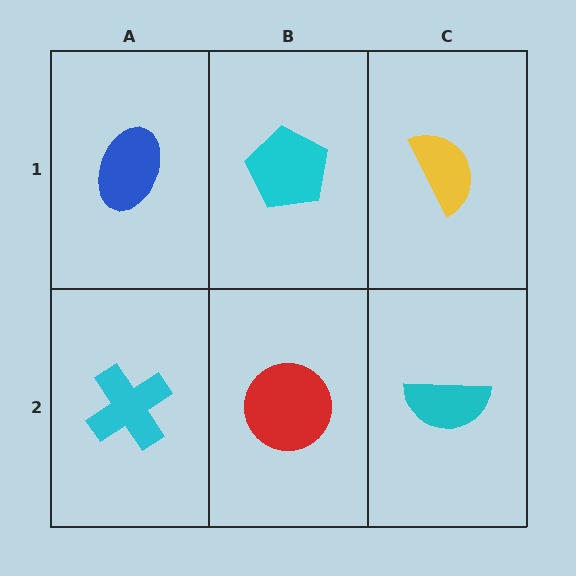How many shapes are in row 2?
3 shapes.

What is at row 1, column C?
A yellow semicircle.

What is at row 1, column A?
A blue ellipse.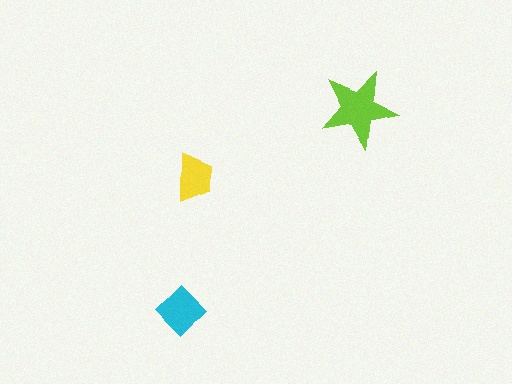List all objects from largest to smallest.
The lime star, the cyan diamond, the yellow trapezoid.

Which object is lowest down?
The cyan diamond is bottommost.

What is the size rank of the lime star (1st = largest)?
1st.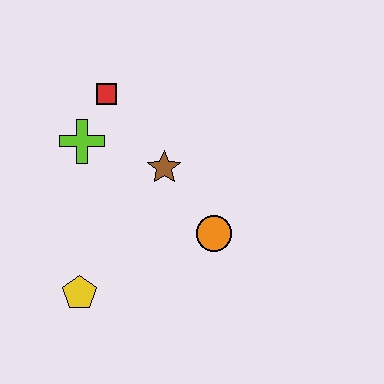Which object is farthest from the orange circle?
The red square is farthest from the orange circle.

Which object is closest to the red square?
The lime cross is closest to the red square.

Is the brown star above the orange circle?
Yes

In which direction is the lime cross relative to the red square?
The lime cross is below the red square.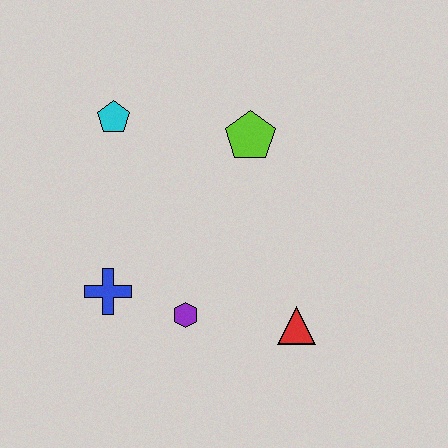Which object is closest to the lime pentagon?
The cyan pentagon is closest to the lime pentagon.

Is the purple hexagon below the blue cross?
Yes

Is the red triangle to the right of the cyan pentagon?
Yes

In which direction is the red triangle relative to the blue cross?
The red triangle is to the right of the blue cross.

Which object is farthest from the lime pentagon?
The blue cross is farthest from the lime pentagon.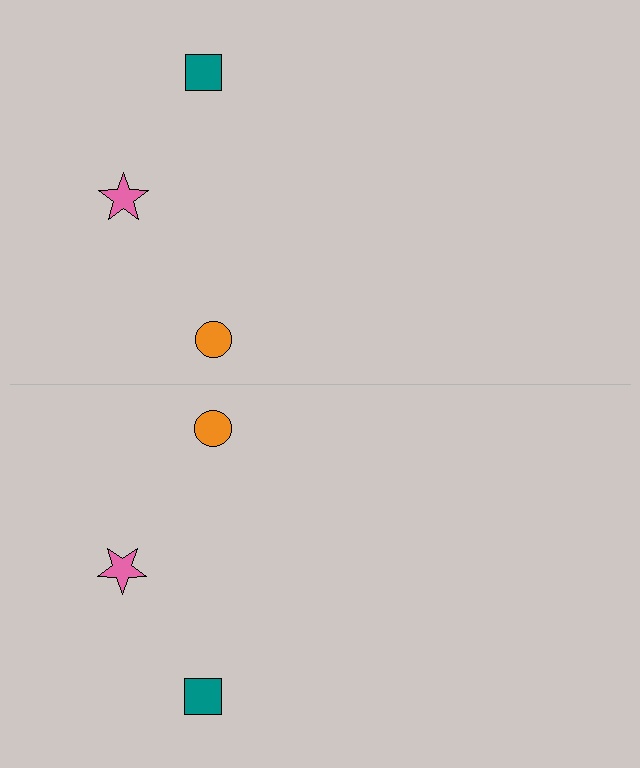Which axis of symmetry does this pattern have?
The pattern has a horizontal axis of symmetry running through the center of the image.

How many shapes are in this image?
There are 6 shapes in this image.